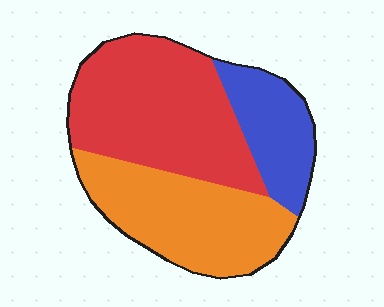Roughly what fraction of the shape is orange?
Orange covers 36% of the shape.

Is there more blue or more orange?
Orange.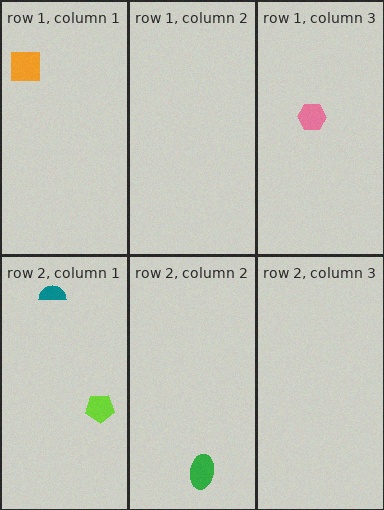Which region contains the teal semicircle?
The row 2, column 1 region.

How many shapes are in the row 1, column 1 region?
1.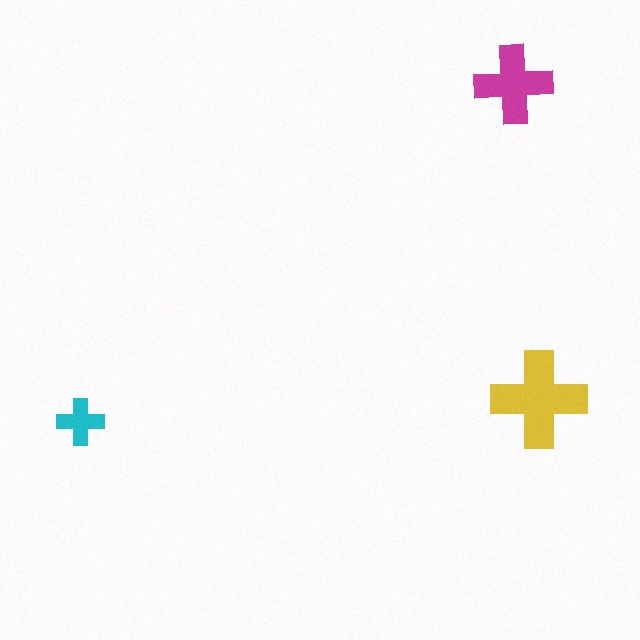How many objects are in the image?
There are 3 objects in the image.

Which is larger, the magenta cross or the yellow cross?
The yellow one.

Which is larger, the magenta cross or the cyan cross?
The magenta one.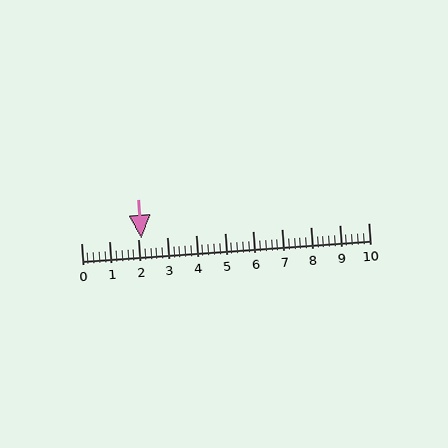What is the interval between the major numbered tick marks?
The major tick marks are spaced 1 units apart.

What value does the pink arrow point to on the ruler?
The pink arrow points to approximately 2.1.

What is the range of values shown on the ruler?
The ruler shows values from 0 to 10.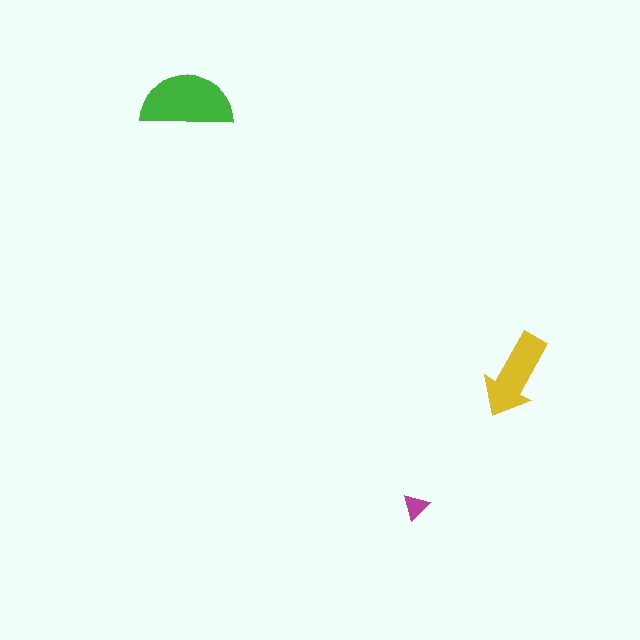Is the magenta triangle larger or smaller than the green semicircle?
Smaller.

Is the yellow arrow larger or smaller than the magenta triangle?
Larger.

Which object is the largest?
The green semicircle.